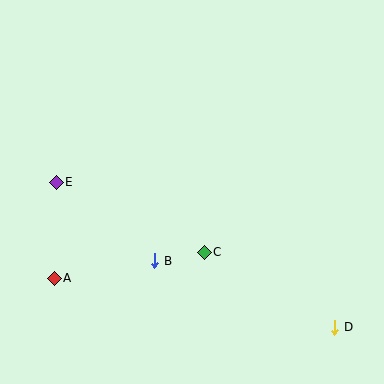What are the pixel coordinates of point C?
Point C is at (204, 252).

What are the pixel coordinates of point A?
Point A is at (54, 278).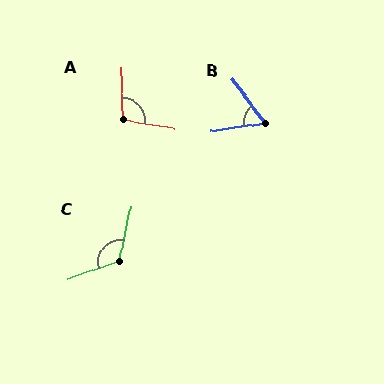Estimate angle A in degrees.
Approximately 101 degrees.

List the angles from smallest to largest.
B (62°), A (101°), C (122°).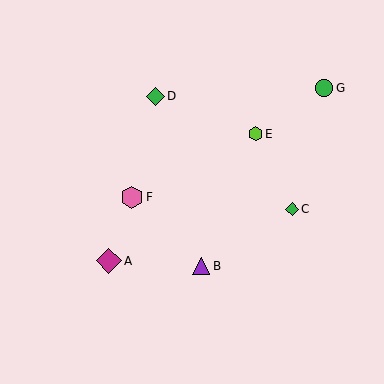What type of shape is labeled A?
Shape A is a magenta diamond.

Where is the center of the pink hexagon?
The center of the pink hexagon is at (132, 197).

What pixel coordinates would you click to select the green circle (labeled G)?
Click at (324, 88) to select the green circle G.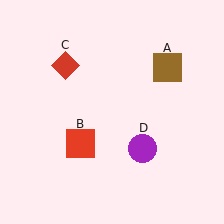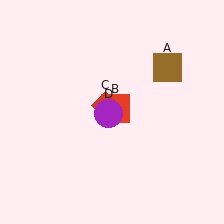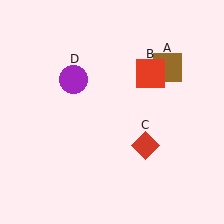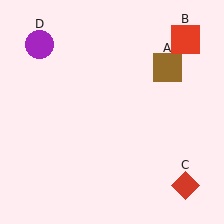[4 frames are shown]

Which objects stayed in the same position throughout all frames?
Brown square (object A) remained stationary.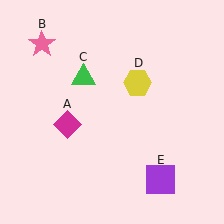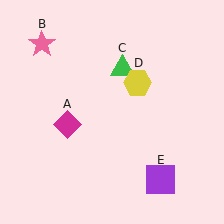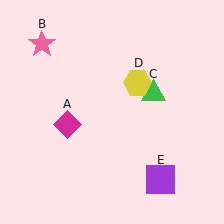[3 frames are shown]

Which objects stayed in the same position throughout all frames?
Magenta diamond (object A) and pink star (object B) and yellow hexagon (object D) and purple square (object E) remained stationary.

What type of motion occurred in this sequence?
The green triangle (object C) rotated clockwise around the center of the scene.